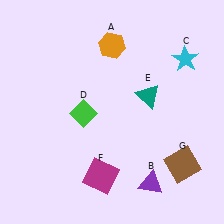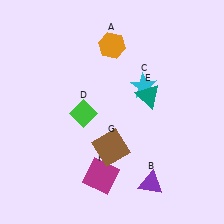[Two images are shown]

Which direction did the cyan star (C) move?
The cyan star (C) moved left.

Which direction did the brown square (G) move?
The brown square (G) moved left.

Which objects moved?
The objects that moved are: the cyan star (C), the brown square (G).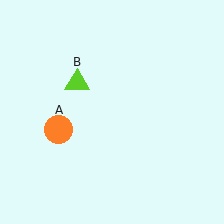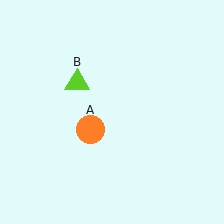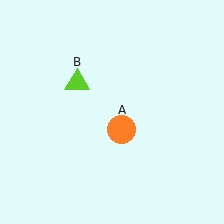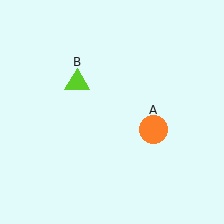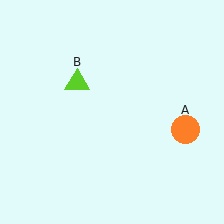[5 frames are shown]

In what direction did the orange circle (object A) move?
The orange circle (object A) moved right.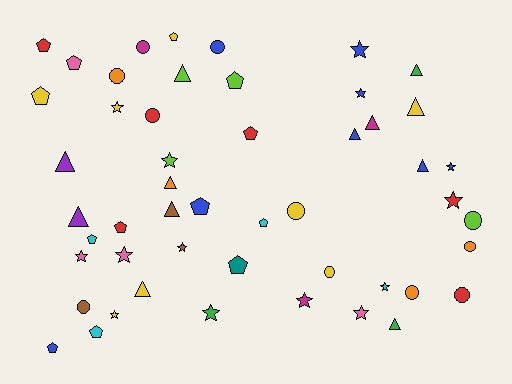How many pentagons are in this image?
There are 13 pentagons.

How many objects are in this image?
There are 50 objects.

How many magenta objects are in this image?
There are 3 magenta objects.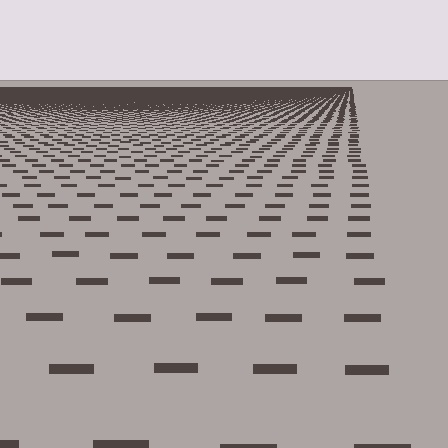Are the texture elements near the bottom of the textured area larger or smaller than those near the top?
Larger. Near the bottom, elements are closer to the viewer and appear at a bigger on-screen size.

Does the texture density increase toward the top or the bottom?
Density increases toward the top.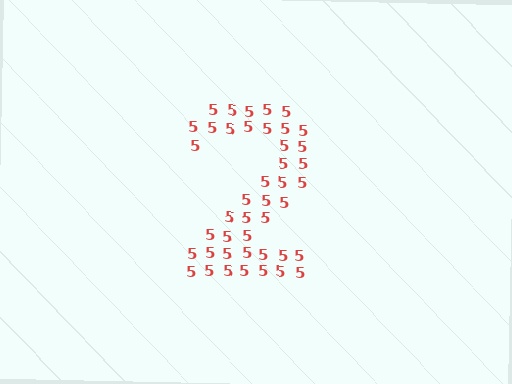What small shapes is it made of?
It is made of small digit 5's.